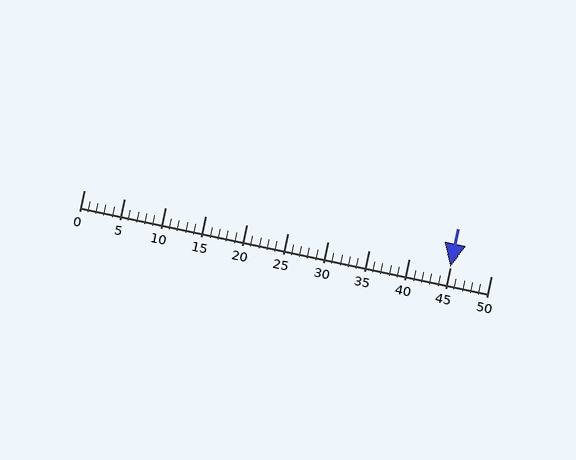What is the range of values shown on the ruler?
The ruler shows values from 0 to 50.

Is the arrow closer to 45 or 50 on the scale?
The arrow is closer to 45.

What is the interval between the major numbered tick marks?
The major tick marks are spaced 5 units apart.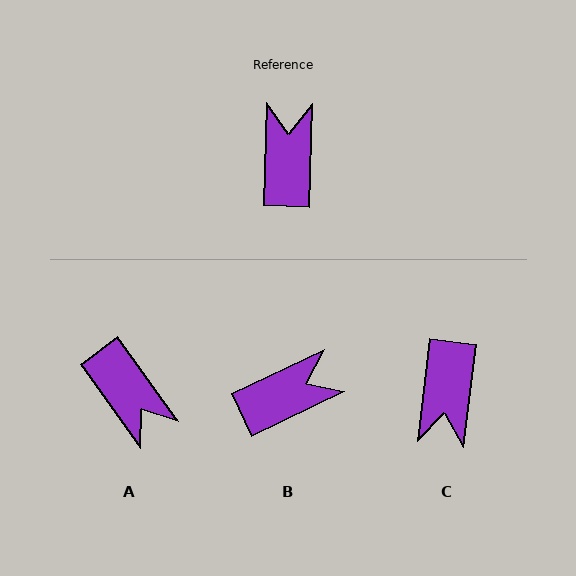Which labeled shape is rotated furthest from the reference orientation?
C, about 175 degrees away.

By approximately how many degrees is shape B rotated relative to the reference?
Approximately 63 degrees clockwise.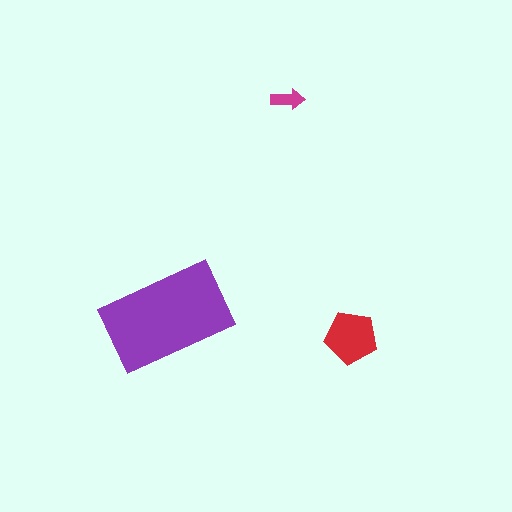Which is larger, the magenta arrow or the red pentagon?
The red pentagon.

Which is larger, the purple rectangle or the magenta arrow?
The purple rectangle.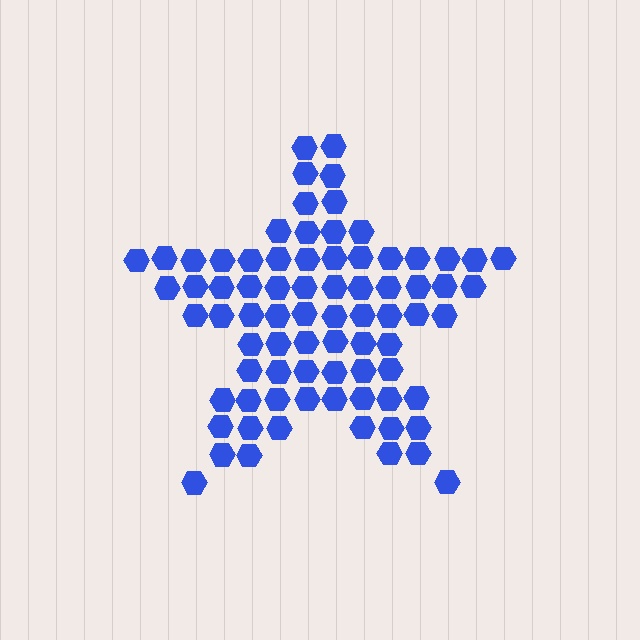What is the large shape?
The large shape is a star.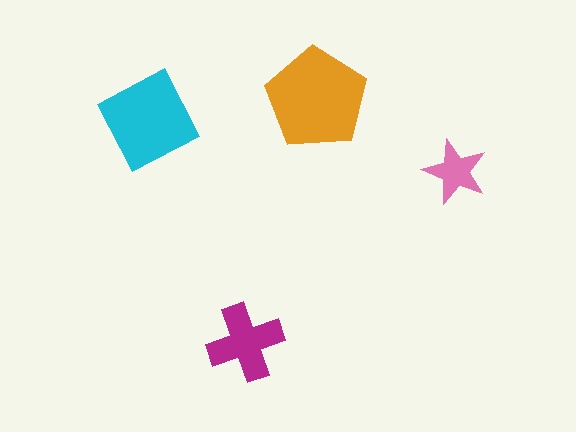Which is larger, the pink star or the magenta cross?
The magenta cross.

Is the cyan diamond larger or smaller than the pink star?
Larger.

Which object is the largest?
The orange pentagon.